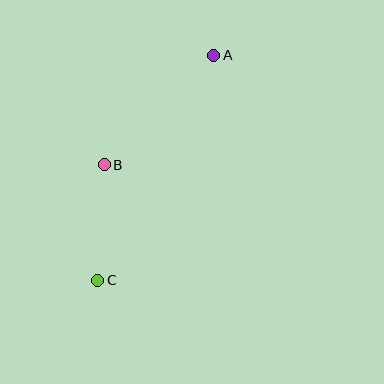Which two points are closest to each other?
Points B and C are closest to each other.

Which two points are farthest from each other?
Points A and C are farthest from each other.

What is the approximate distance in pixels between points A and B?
The distance between A and B is approximately 155 pixels.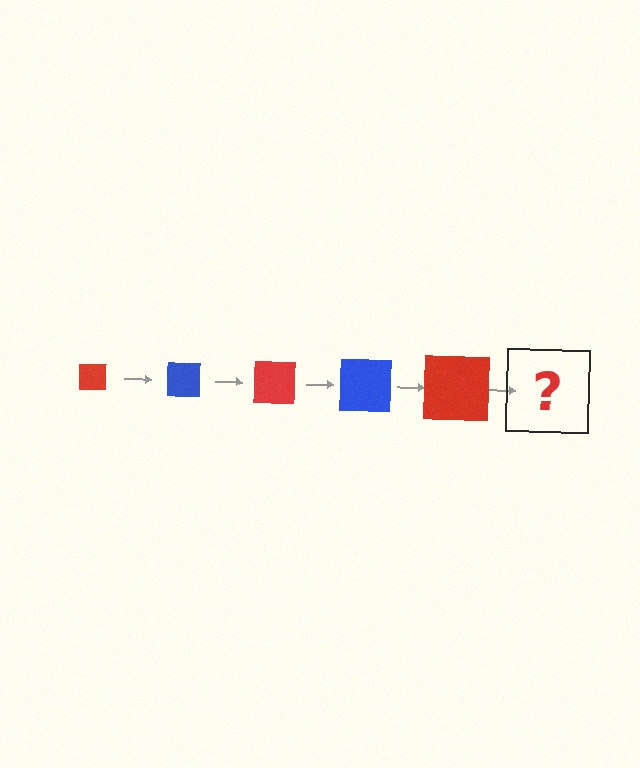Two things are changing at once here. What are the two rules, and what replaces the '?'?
The two rules are that the square grows larger each step and the color cycles through red and blue. The '?' should be a blue square, larger than the previous one.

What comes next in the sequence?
The next element should be a blue square, larger than the previous one.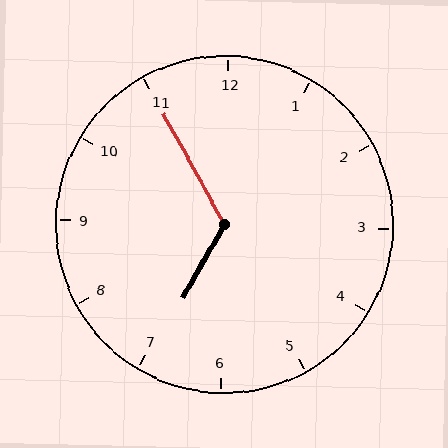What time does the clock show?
6:55.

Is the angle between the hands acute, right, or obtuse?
It is obtuse.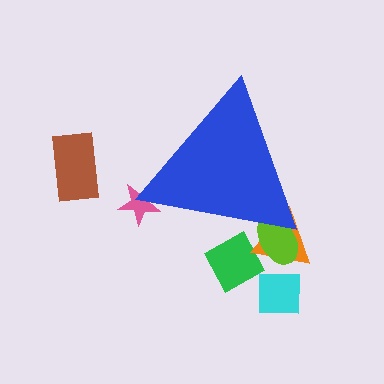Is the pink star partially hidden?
Yes, the pink star is partially hidden behind the blue triangle.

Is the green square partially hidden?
Yes, the green square is partially hidden behind the blue triangle.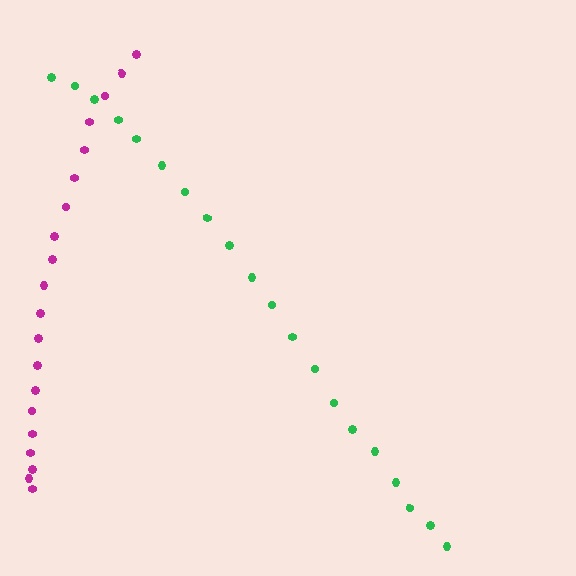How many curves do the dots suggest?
There are 2 distinct paths.